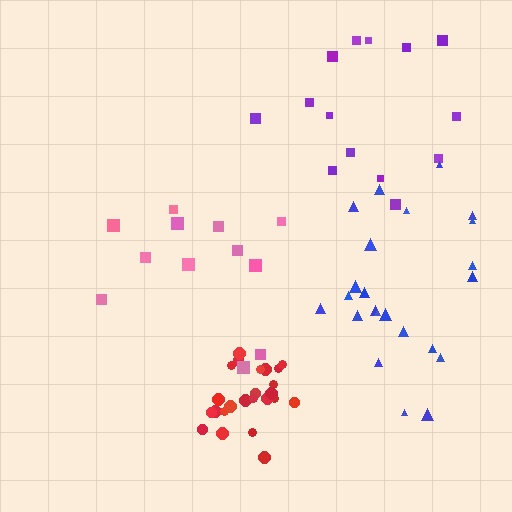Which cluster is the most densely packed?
Red.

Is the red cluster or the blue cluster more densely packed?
Red.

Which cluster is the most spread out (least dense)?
Purple.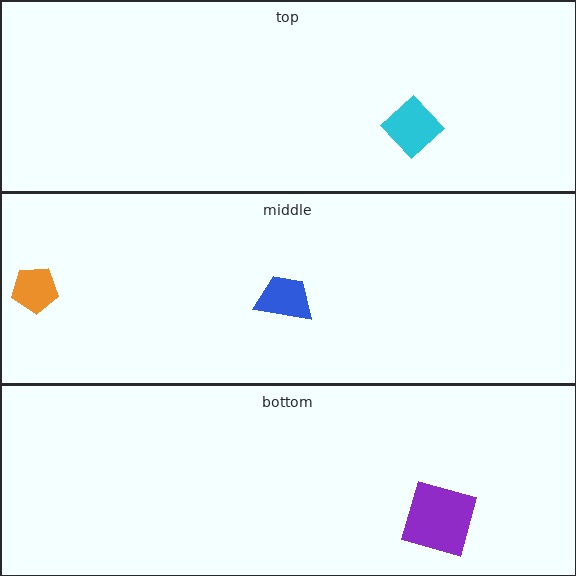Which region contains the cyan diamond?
The top region.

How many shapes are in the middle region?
2.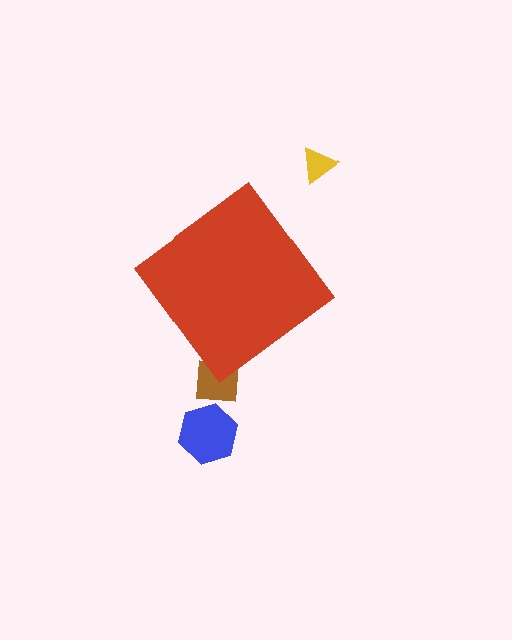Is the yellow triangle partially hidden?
No, the yellow triangle is fully visible.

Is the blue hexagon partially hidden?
No, the blue hexagon is fully visible.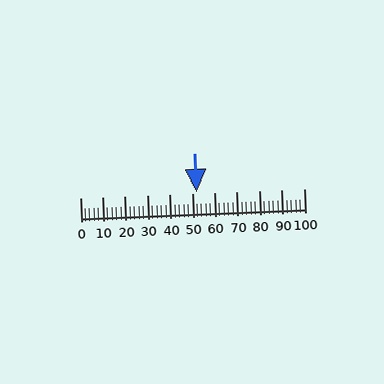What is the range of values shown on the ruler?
The ruler shows values from 0 to 100.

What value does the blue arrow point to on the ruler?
The blue arrow points to approximately 52.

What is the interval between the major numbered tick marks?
The major tick marks are spaced 10 units apart.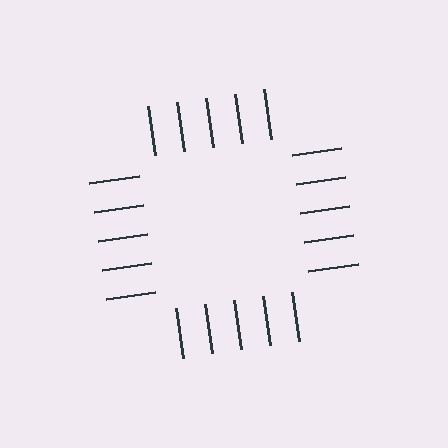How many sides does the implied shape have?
4 sides — the line-ends trace a square.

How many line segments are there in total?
20 — 5 along each of the 4 edges.